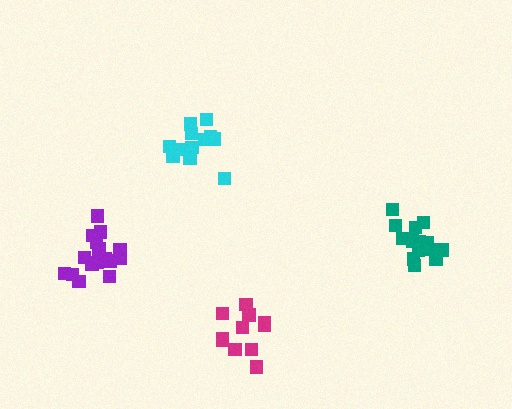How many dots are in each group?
Group 1: 14 dots, Group 2: 11 dots, Group 3: 12 dots, Group 4: 17 dots (54 total).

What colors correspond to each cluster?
The clusters are colored: teal, magenta, cyan, purple.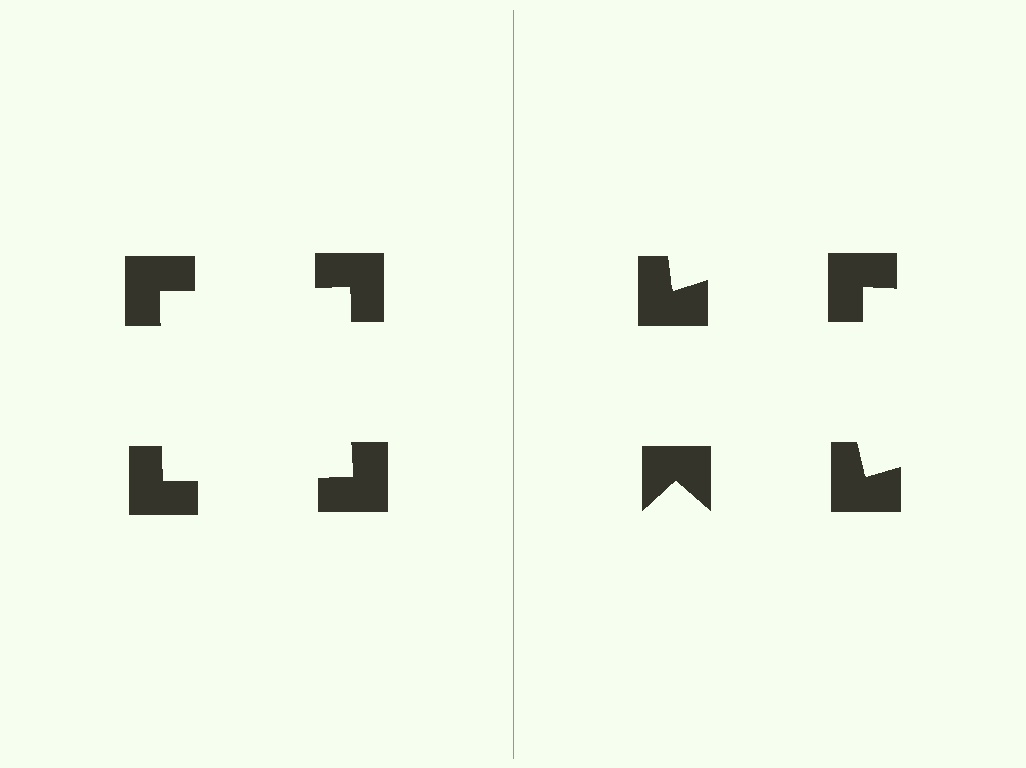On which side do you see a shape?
An illusory square appears on the left side. On the right side the wedge cuts are rotated, so no coherent shape forms.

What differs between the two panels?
The notched squares are positioned identically on both sides; only the wedge orientations differ. On the left they align to a square; on the right they are misaligned.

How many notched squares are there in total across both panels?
8 — 4 on each side.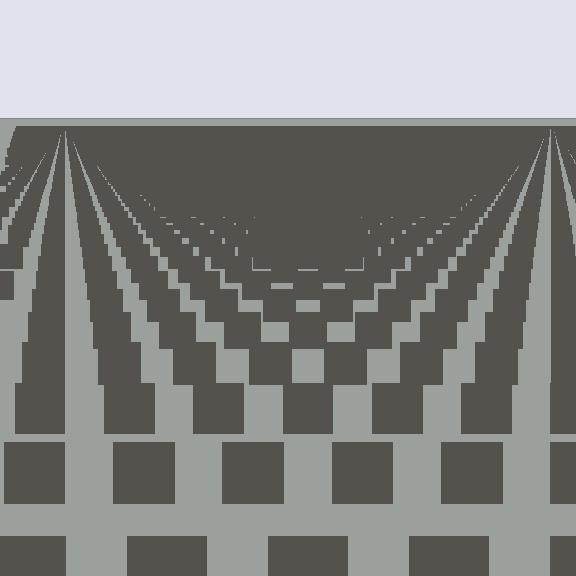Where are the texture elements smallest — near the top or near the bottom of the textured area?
Near the top.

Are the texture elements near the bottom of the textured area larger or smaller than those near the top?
Larger. Near the bottom, elements are closer to the viewer and appear at a bigger on-screen size.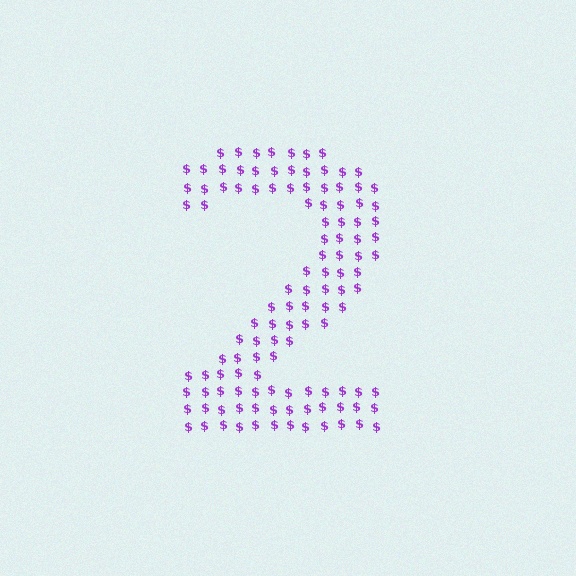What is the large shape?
The large shape is the digit 2.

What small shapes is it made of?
It is made of small dollar signs.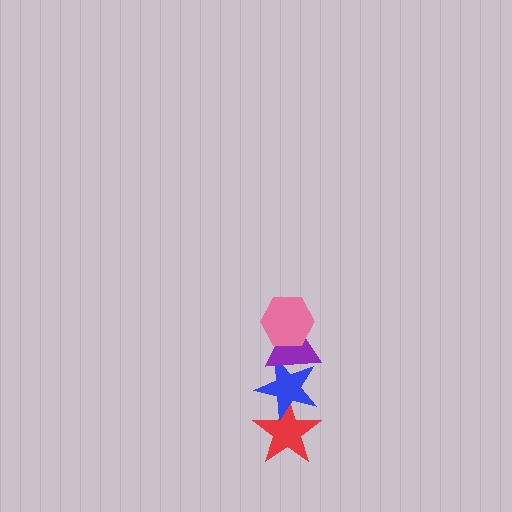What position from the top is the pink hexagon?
The pink hexagon is 1st from the top.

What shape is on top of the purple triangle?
The pink hexagon is on top of the purple triangle.